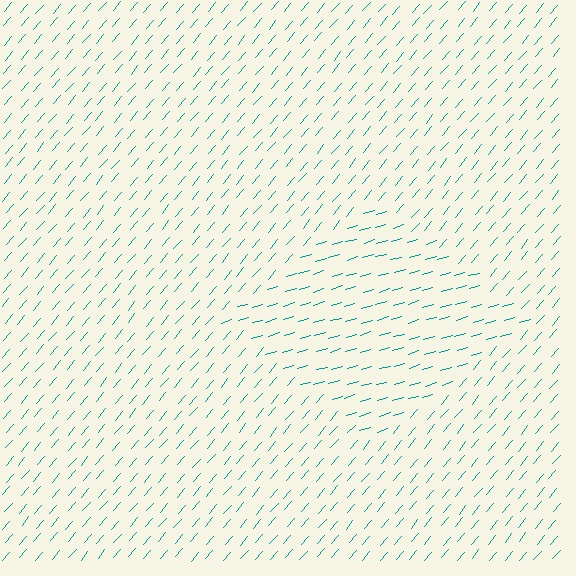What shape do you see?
I see a diamond.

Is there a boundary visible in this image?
Yes, there is a texture boundary formed by a change in line orientation.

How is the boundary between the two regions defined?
The boundary is defined purely by a change in line orientation (approximately 33 degrees difference). All lines are the same color and thickness.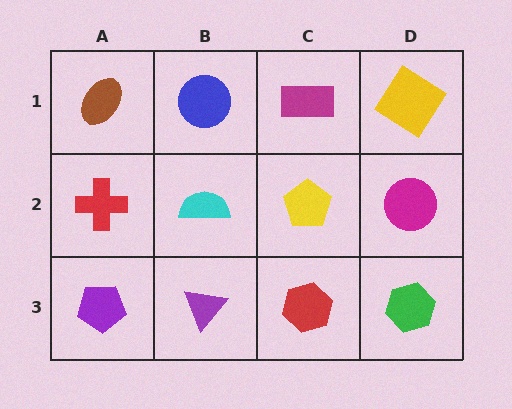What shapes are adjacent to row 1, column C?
A yellow pentagon (row 2, column C), a blue circle (row 1, column B), a yellow diamond (row 1, column D).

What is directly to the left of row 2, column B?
A red cross.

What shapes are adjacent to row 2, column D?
A yellow diamond (row 1, column D), a green hexagon (row 3, column D), a yellow pentagon (row 2, column C).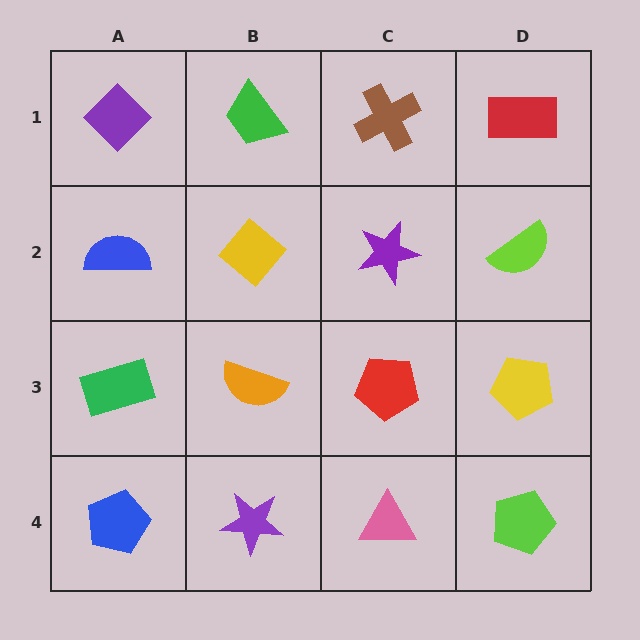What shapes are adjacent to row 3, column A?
A blue semicircle (row 2, column A), a blue pentagon (row 4, column A), an orange semicircle (row 3, column B).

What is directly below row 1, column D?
A lime semicircle.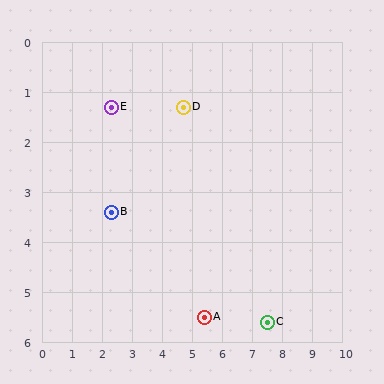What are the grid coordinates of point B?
Point B is at approximately (2.3, 3.4).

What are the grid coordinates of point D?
Point D is at approximately (4.7, 1.3).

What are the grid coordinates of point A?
Point A is at approximately (5.4, 5.5).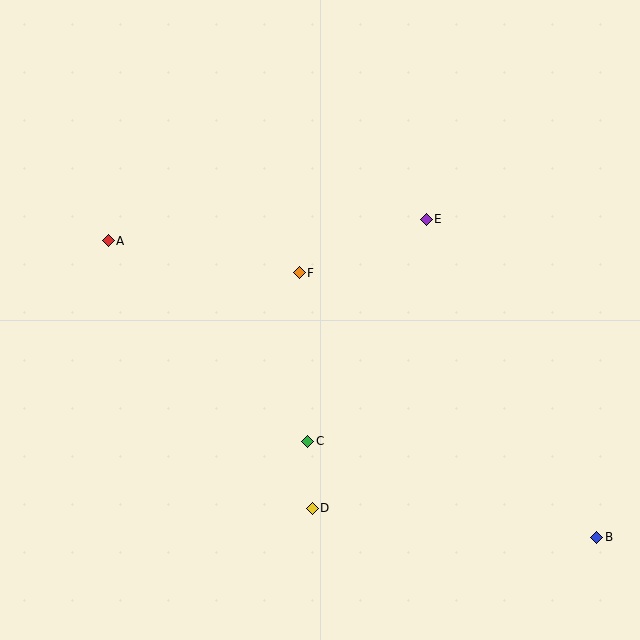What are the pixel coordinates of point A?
Point A is at (108, 241).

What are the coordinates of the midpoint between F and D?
The midpoint between F and D is at (306, 390).